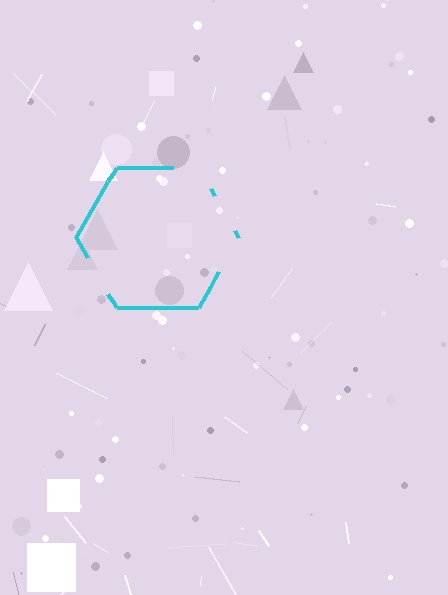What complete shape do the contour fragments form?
The contour fragments form a hexagon.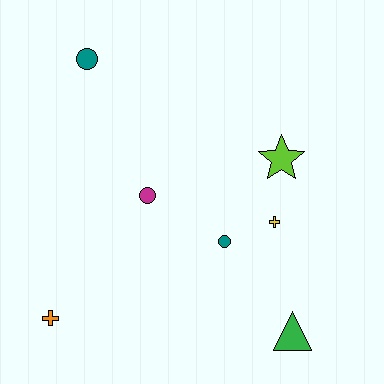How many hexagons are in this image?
There are no hexagons.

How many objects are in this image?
There are 7 objects.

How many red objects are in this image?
There are no red objects.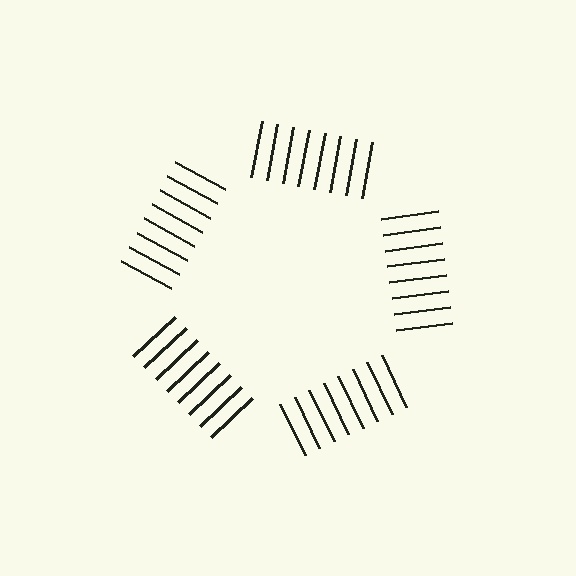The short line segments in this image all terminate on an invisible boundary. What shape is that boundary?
An illusory pentagon — the line segments terminate on its edges but no continuous stroke is drawn.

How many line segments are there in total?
40 — 8 along each of the 5 edges.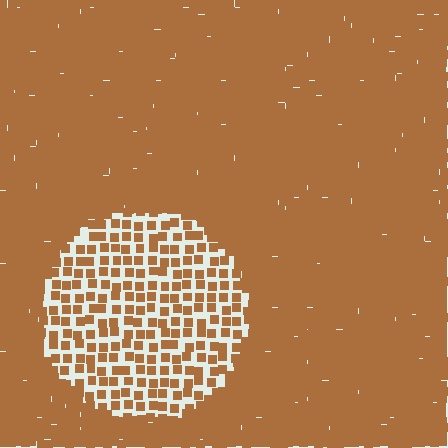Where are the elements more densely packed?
The elements are more densely packed outside the circle boundary.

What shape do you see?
I see a circle.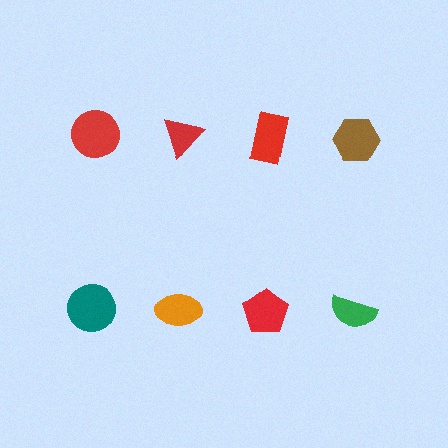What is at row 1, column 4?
A brown hexagon.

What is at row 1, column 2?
A red triangle.